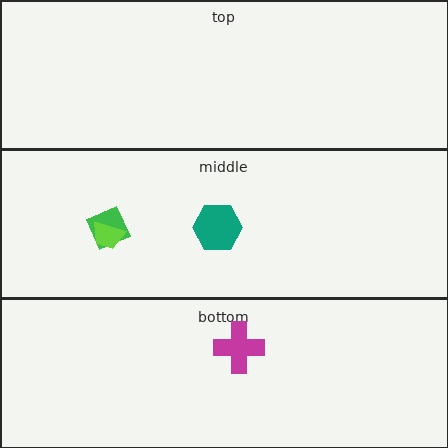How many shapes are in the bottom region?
1.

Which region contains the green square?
The middle region.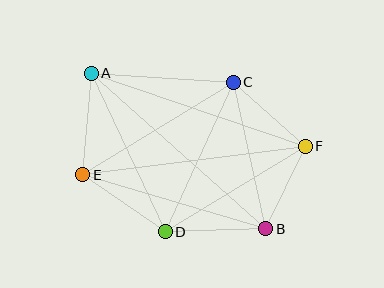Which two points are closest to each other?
Points B and F are closest to each other.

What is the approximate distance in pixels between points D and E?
The distance between D and E is approximately 100 pixels.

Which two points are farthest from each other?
Points A and B are farthest from each other.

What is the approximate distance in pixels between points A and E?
The distance between A and E is approximately 102 pixels.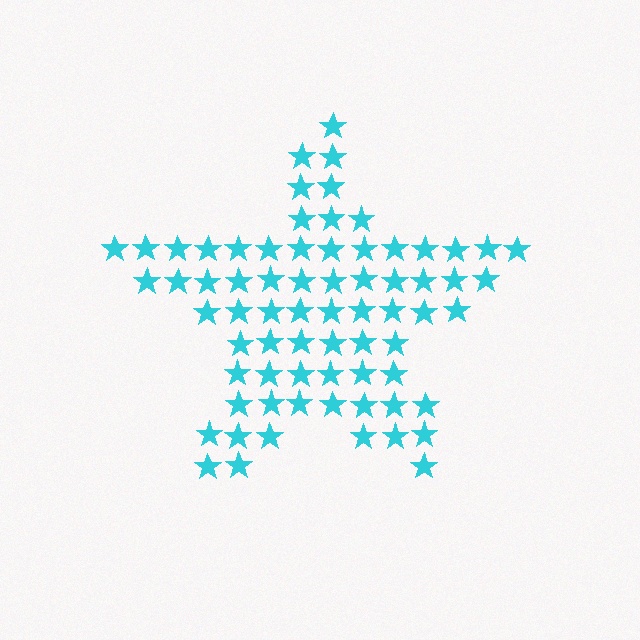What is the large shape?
The large shape is a star.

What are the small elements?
The small elements are stars.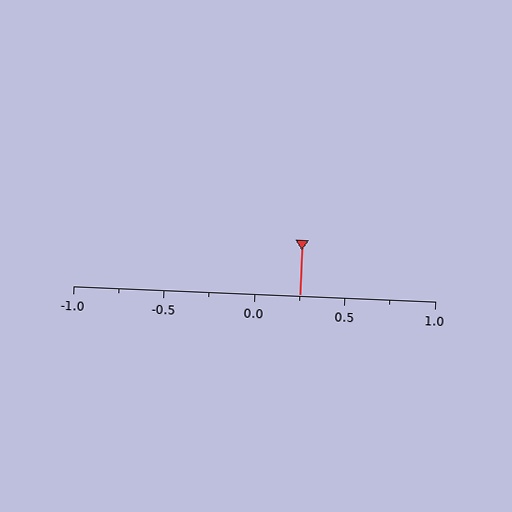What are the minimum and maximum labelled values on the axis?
The axis runs from -1.0 to 1.0.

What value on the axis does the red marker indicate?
The marker indicates approximately 0.25.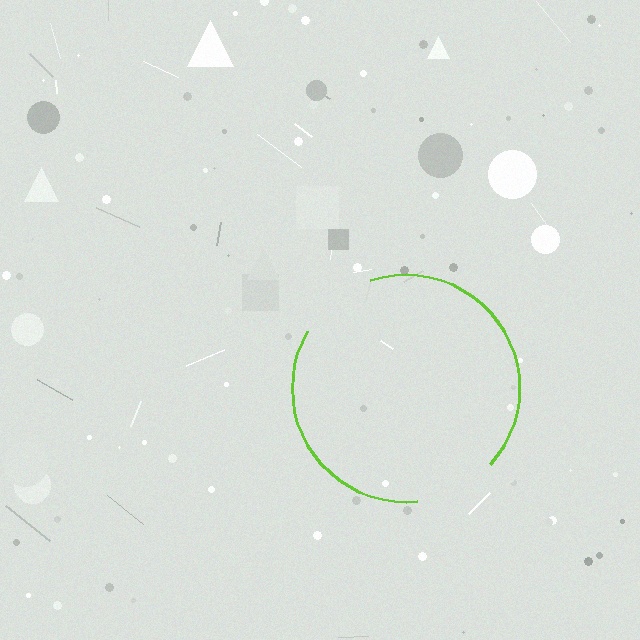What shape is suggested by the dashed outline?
The dashed outline suggests a circle.